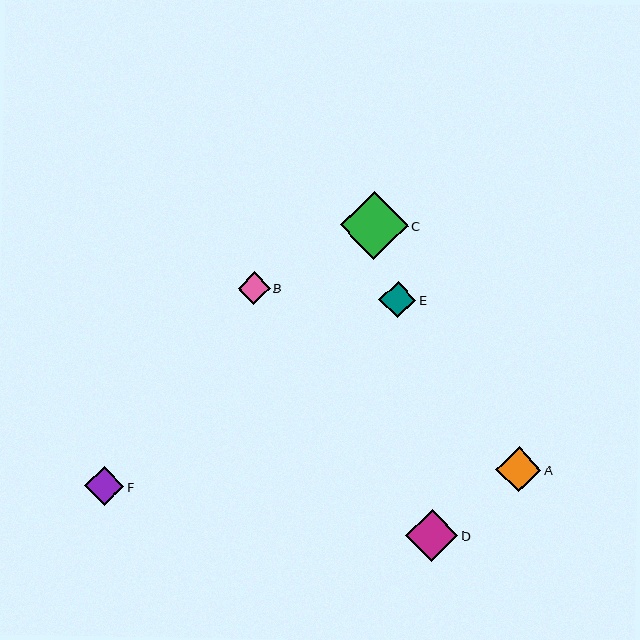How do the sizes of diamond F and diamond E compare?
Diamond F and diamond E are approximately the same size.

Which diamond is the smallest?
Diamond B is the smallest with a size of approximately 32 pixels.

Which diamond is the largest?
Diamond C is the largest with a size of approximately 68 pixels.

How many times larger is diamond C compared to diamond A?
Diamond C is approximately 1.5 times the size of diamond A.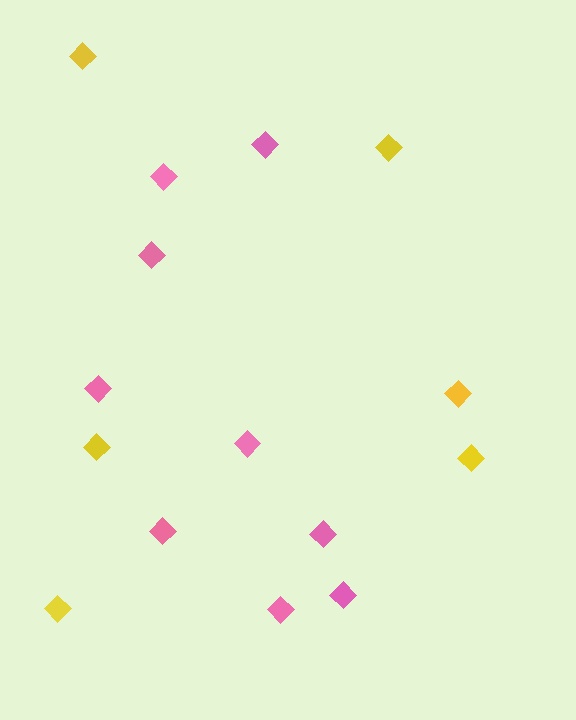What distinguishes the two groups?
There are 2 groups: one group of yellow diamonds (6) and one group of pink diamonds (9).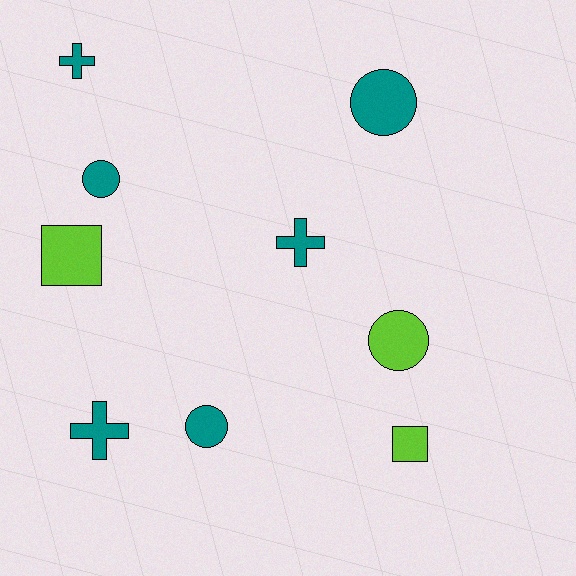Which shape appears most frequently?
Circle, with 4 objects.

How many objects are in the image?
There are 9 objects.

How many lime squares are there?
There are 2 lime squares.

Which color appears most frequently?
Teal, with 6 objects.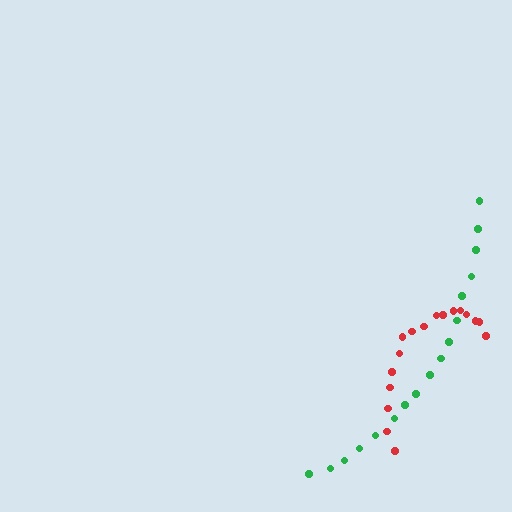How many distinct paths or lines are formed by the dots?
There are 2 distinct paths.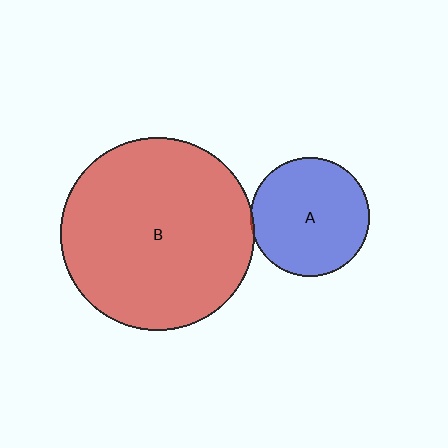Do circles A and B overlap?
Yes.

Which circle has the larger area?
Circle B (red).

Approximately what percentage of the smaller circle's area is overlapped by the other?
Approximately 5%.